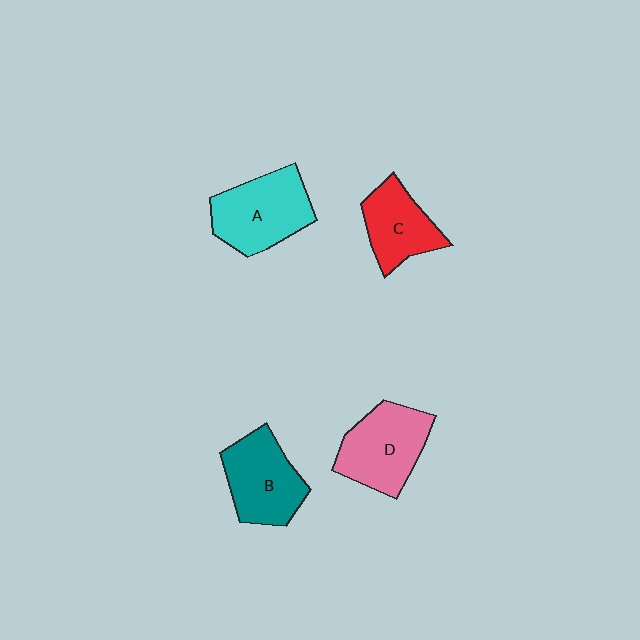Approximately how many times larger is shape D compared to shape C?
Approximately 1.3 times.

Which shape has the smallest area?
Shape C (red).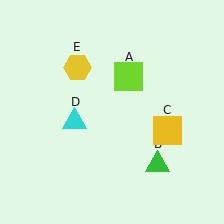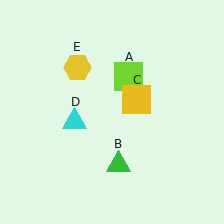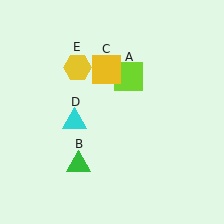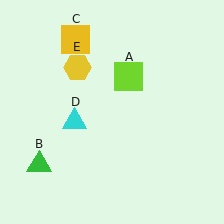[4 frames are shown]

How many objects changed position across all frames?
2 objects changed position: green triangle (object B), yellow square (object C).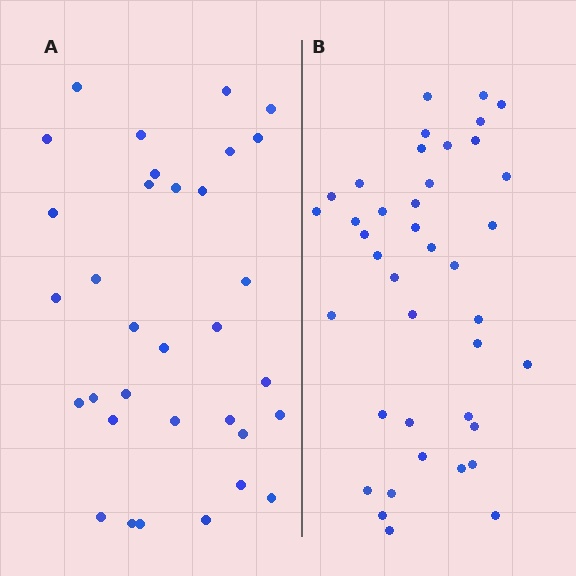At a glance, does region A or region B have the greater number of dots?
Region B (the right region) has more dots.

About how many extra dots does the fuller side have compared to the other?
Region B has roughly 8 or so more dots than region A.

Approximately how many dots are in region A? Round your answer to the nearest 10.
About 30 dots. (The exact count is 33, which rounds to 30.)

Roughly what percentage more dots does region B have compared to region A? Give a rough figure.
About 20% more.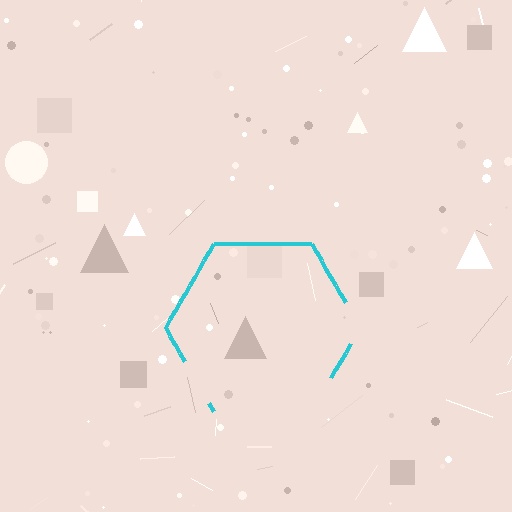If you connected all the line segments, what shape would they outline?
They would outline a hexagon.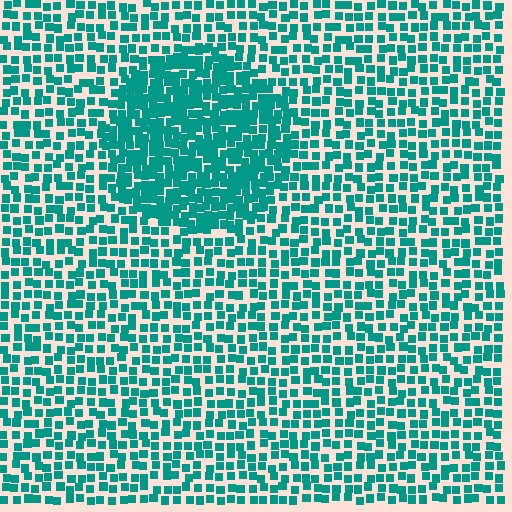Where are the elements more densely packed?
The elements are more densely packed inside the circle boundary.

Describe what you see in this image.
The image contains small teal elements arranged at two different densities. A circle-shaped region is visible where the elements are more densely packed than the surrounding area.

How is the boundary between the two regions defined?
The boundary is defined by a change in element density (approximately 1.9x ratio). All elements are the same color, size, and shape.